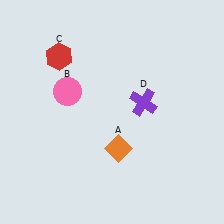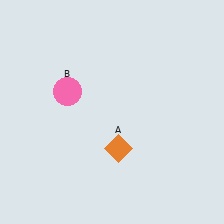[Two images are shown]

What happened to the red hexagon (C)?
The red hexagon (C) was removed in Image 2. It was in the top-left area of Image 1.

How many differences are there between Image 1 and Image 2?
There are 2 differences between the two images.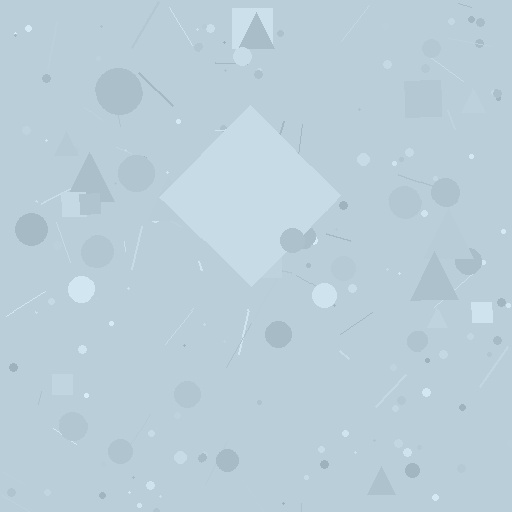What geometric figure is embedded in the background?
A diamond is embedded in the background.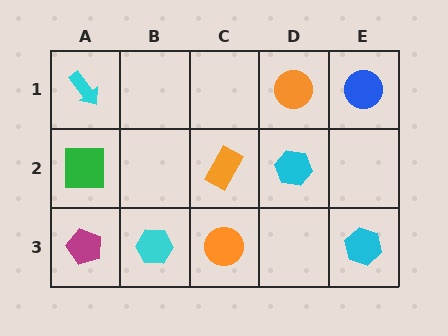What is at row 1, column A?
A cyan arrow.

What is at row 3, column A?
A magenta pentagon.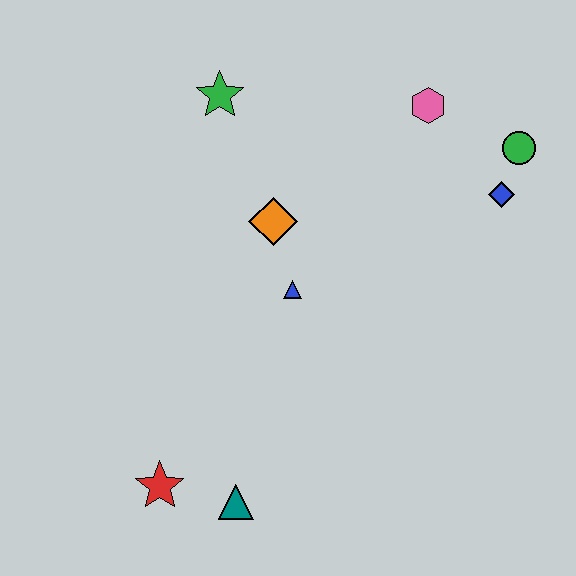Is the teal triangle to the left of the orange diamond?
Yes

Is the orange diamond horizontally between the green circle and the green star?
Yes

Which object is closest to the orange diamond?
The blue triangle is closest to the orange diamond.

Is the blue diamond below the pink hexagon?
Yes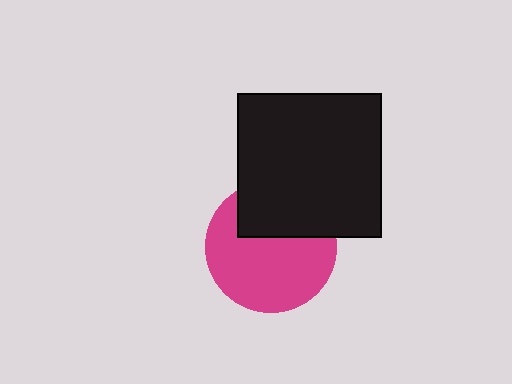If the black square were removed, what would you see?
You would see the complete magenta circle.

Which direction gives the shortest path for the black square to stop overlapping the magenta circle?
Moving up gives the shortest separation.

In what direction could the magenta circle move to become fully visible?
The magenta circle could move down. That would shift it out from behind the black square entirely.